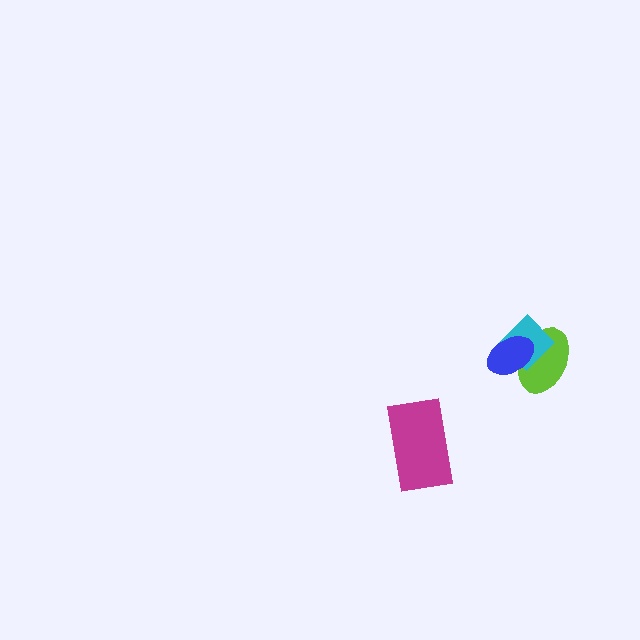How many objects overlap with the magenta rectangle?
0 objects overlap with the magenta rectangle.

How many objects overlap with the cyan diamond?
2 objects overlap with the cyan diamond.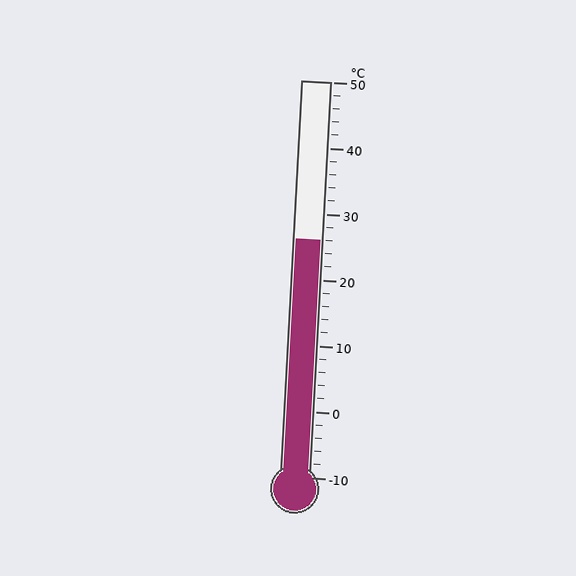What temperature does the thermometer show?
The thermometer shows approximately 26°C.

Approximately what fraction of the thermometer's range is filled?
The thermometer is filled to approximately 60% of its range.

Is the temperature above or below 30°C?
The temperature is below 30°C.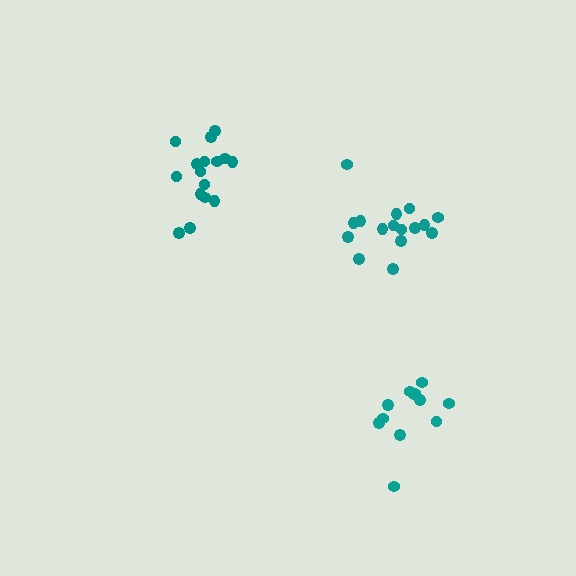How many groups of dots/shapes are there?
There are 3 groups.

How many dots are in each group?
Group 1: 16 dots, Group 2: 16 dots, Group 3: 12 dots (44 total).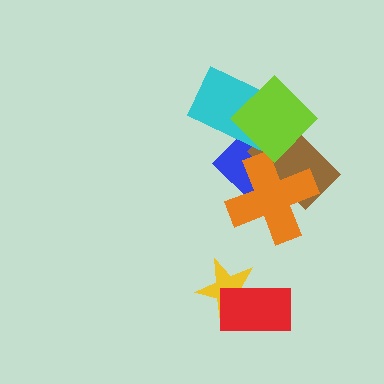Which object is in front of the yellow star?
The red rectangle is in front of the yellow star.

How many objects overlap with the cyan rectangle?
3 objects overlap with the cyan rectangle.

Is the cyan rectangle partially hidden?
Yes, it is partially covered by another shape.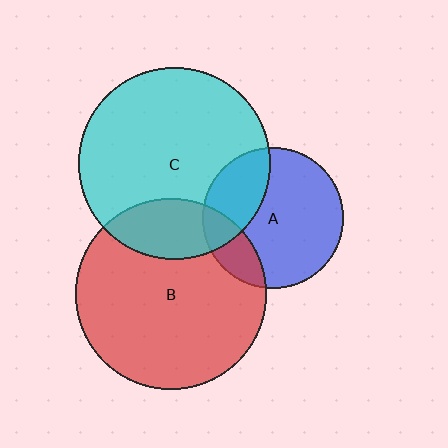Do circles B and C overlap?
Yes.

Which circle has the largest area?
Circle C (cyan).